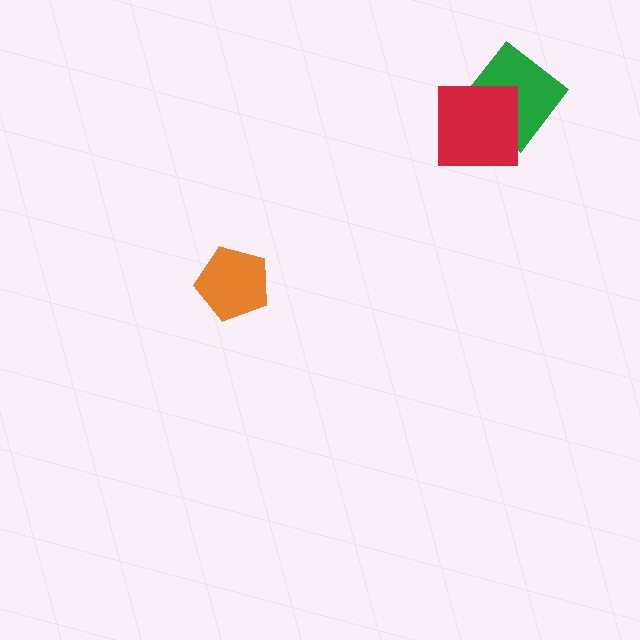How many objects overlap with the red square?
1 object overlaps with the red square.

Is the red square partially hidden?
No, no other shape covers it.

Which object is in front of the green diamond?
The red square is in front of the green diamond.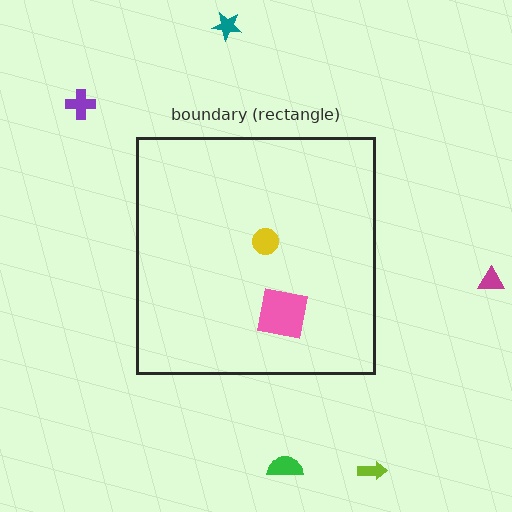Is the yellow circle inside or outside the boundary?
Inside.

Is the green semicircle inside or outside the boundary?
Outside.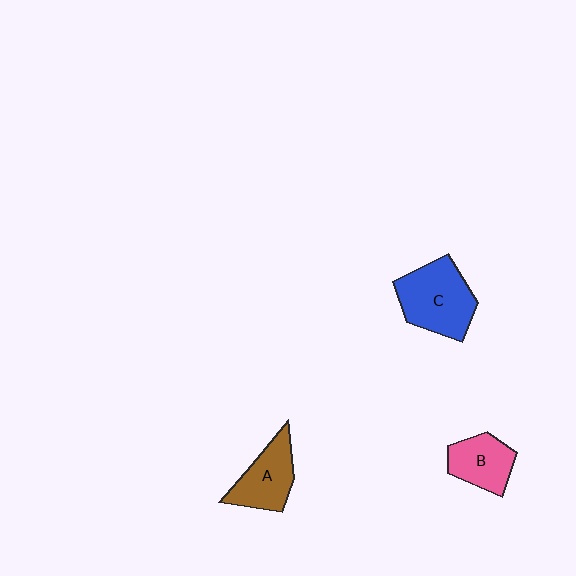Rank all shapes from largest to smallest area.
From largest to smallest: C (blue), A (brown), B (pink).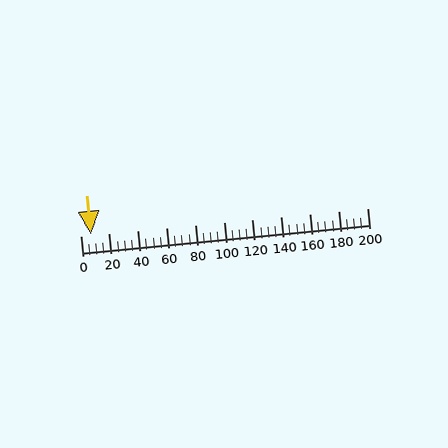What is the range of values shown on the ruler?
The ruler shows values from 0 to 200.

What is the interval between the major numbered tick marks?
The major tick marks are spaced 20 units apart.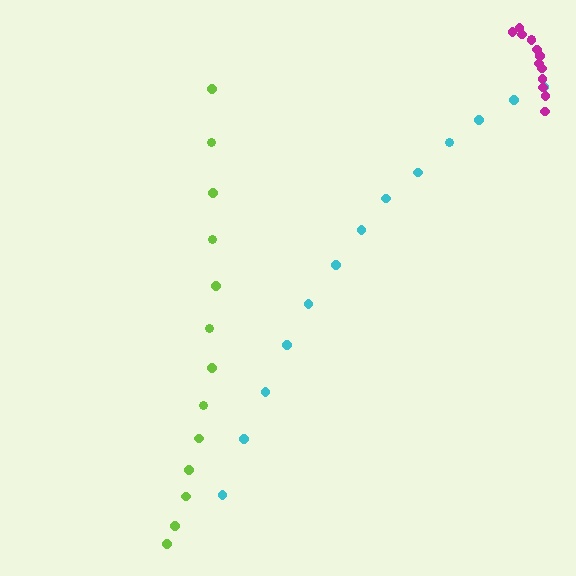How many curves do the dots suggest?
There are 3 distinct paths.